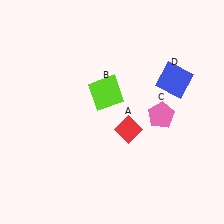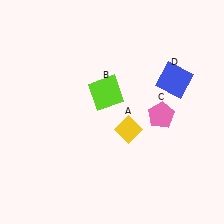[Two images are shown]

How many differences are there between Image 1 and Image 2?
There is 1 difference between the two images.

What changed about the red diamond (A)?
In Image 1, A is red. In Image 2, it changed to yellow.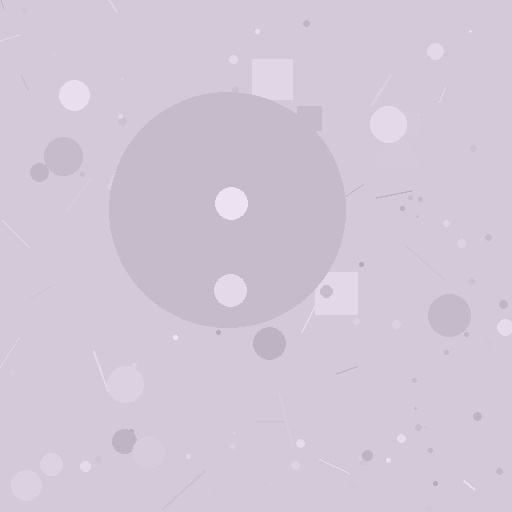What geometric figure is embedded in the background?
A circle is embedded in the background.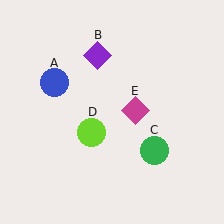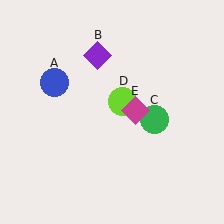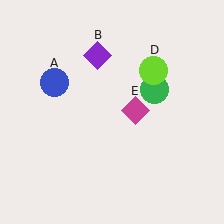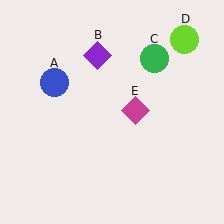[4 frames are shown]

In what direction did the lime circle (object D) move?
The lime circle (object D) moved up and to the right.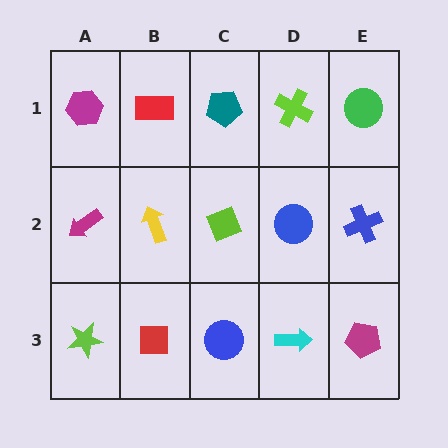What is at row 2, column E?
A blue cross.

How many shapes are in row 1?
5 shapes.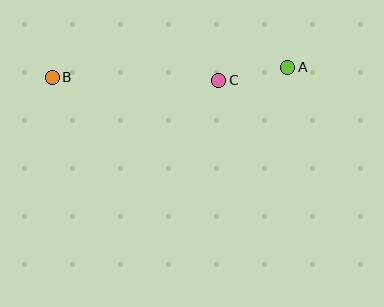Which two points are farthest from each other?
Points A and B are farthest from each other.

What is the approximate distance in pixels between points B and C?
The distance between B and C is approximately 167 pixels.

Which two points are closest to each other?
Points A and C are closest to each other.